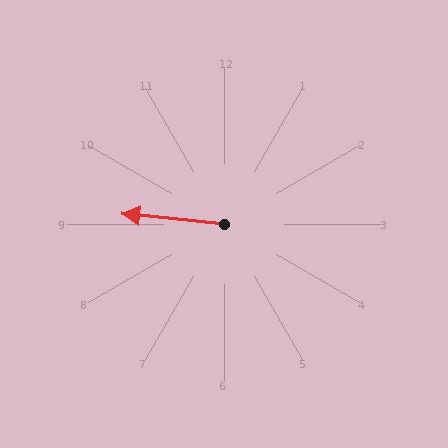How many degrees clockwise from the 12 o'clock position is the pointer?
Approximately 276 degrees.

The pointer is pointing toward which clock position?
Roughly 9 o'clock.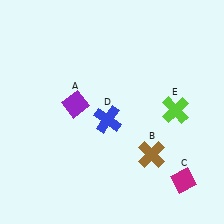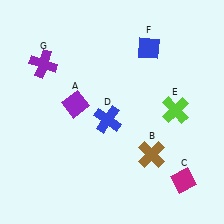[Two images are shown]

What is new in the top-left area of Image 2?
A purple cross (G) was added in the top-left area of Image 2.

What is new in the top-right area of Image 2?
A blue diamond (F) was added in the top-right area of Image 2.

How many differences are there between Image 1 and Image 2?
There are 2 differences between the two images.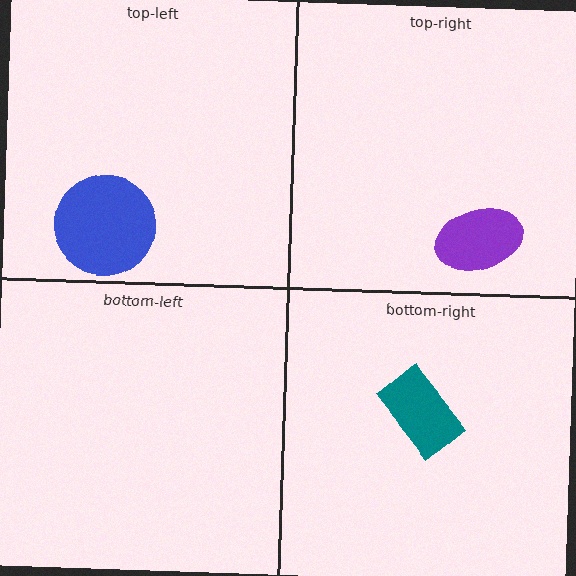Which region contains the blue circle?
The top-left region.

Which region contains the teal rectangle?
The bottom-right region.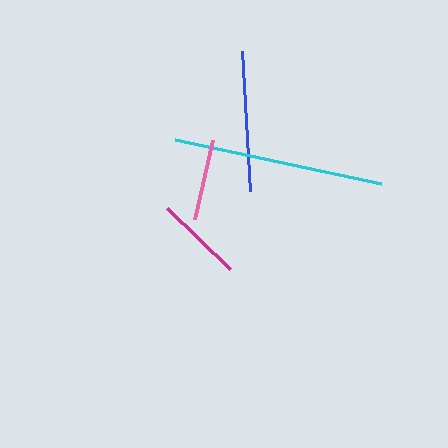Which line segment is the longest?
The cyan line is the longest at approximately 210 pixels.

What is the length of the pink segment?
The pink segment is approximately 81 pixels long.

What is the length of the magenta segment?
The magenta segment is approximately 88 pixels long.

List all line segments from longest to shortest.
From longest to shortest: cyan, blue, magenta, pink.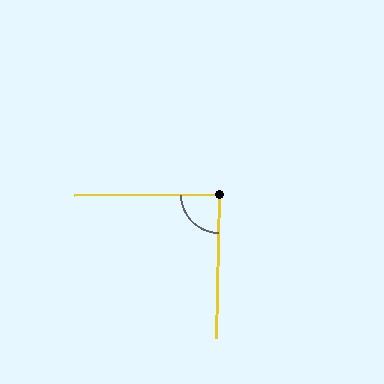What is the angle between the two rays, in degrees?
Approximately 88 degrees.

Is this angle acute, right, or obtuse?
It is approximately a right angle.